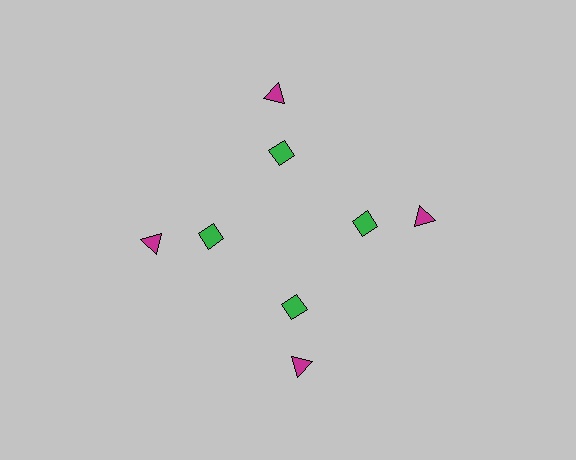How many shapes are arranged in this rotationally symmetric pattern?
There are 8 shapes, arranged in 4 groups of 2.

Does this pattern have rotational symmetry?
Yes, this pattern has 4-fold rotational symmetry. It looks the same after rotating 90 degrees around the center.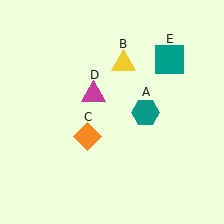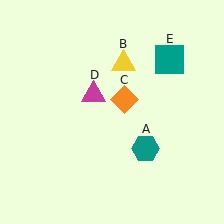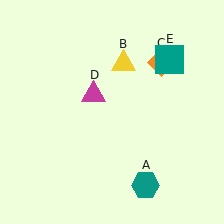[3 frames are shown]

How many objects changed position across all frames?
2 objects changed position: teal hexagon (object A), orange diamond (object C).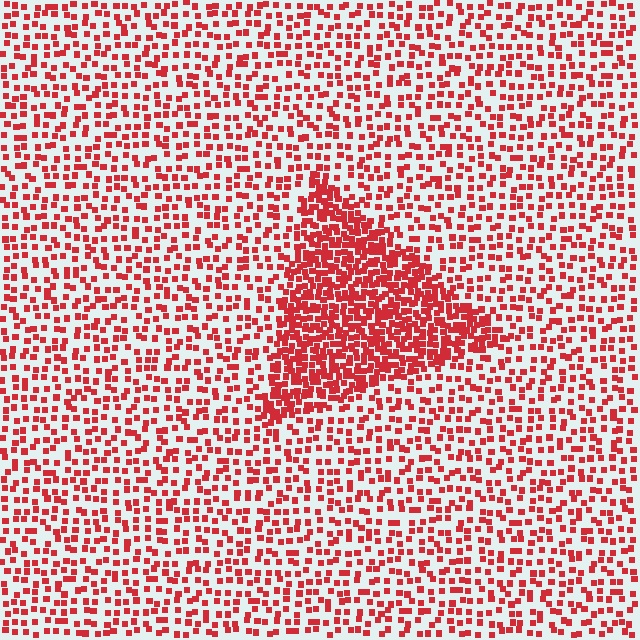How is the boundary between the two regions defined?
The boundary is defined by a change in element density (approximately 2.4x ratio). All elements are the same color, size, and shape.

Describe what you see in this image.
The image contains small red elements arranged at two different densities. A triangle-shaped region is visible where the elements are more densely packed than the surrounding area.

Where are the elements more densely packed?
The elements are more densely packed inside the triangle boundary.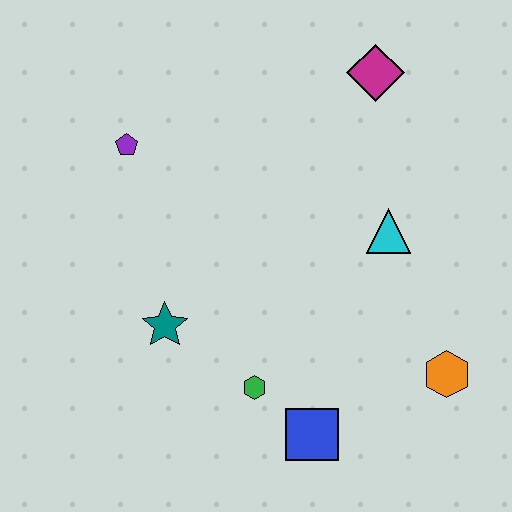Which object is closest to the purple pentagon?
The teal star is closest to the purple pentagon.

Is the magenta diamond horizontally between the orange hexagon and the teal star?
Yes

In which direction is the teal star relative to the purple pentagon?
The teal star is below the purple pentagon.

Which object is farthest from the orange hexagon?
The purple pentagon is farthest from the orange hexagon.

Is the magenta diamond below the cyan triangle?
No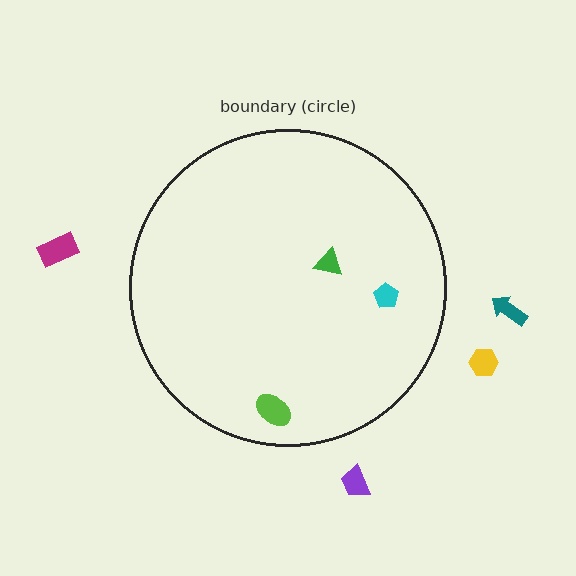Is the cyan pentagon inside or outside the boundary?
Inside.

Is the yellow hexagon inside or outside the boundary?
Outside.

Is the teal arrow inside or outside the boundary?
Outside.